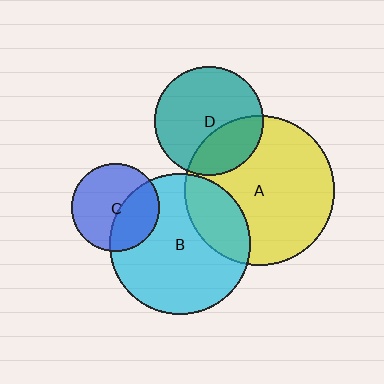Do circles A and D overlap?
Yes.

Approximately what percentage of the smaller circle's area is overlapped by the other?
Approximately 30%.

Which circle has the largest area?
Circle A (yellow).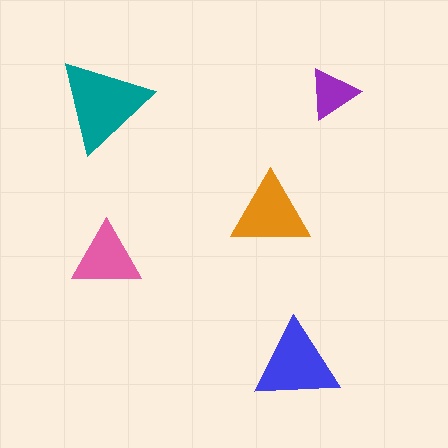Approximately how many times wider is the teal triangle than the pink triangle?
About 1.5 times wider.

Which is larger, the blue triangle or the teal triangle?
The teal one.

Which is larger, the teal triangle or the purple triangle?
The teal one.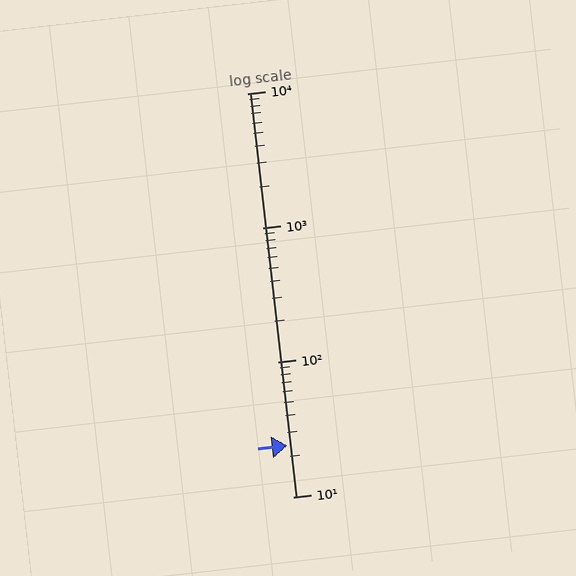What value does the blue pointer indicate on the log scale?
The pointer indicates approximately 24.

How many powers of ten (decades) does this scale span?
The scale spans 3 decades, from 10 to 10000.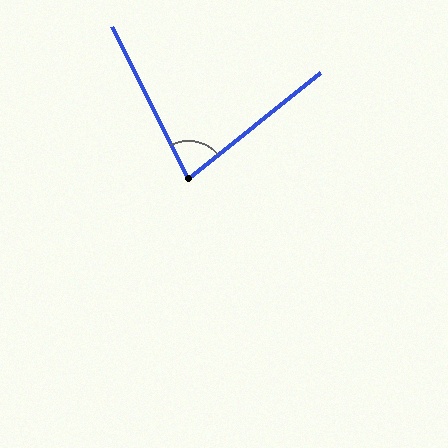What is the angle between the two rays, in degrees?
Approximately 78 degrees.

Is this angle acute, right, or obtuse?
It is acute.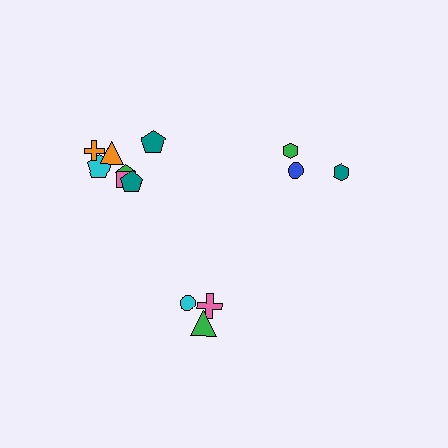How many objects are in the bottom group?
There are 3 objects.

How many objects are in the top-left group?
There are 7 objects.